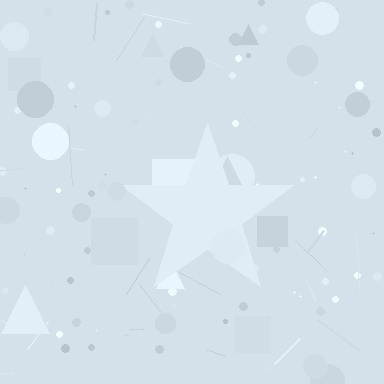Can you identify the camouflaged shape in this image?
The camouflaged shape is a star.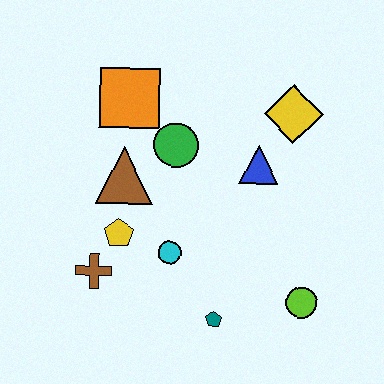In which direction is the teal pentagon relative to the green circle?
The teal pentagon is below the green circle.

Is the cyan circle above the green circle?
No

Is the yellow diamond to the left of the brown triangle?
No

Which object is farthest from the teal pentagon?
The orange square is farthest from the teal pentagon.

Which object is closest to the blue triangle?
The yellow diamond is closest to the blue triangle.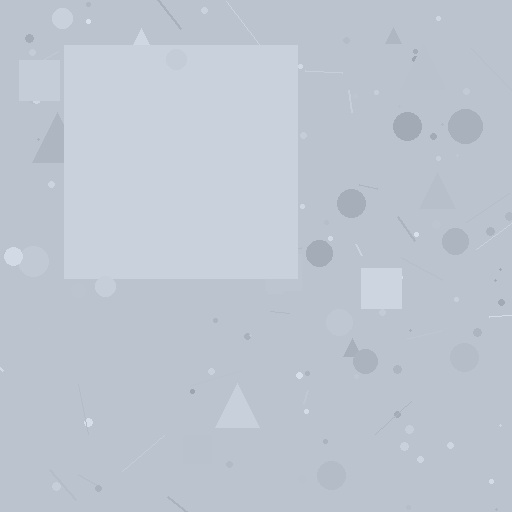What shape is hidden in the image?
A square is hidden in the image.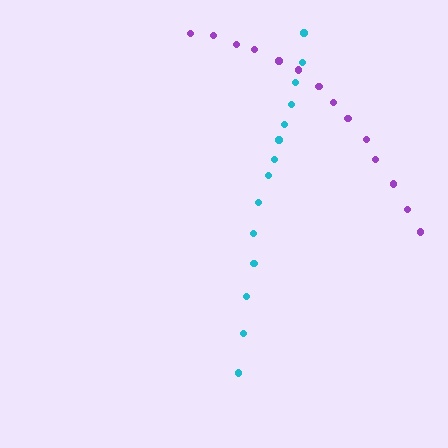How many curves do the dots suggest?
There are 2 distinct paths.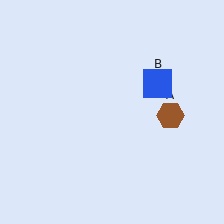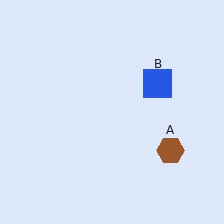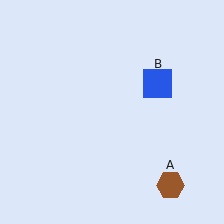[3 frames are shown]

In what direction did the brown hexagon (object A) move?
The brown hexagon (object A) moved down.